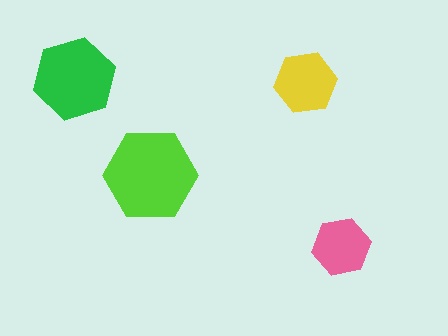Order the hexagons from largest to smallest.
the lime one, the green one, the yellow one, the pink one.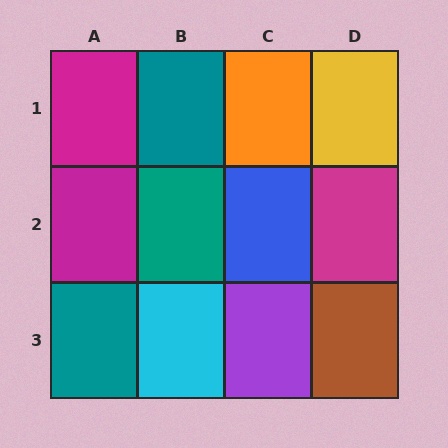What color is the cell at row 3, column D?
Brown.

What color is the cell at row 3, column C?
Purple.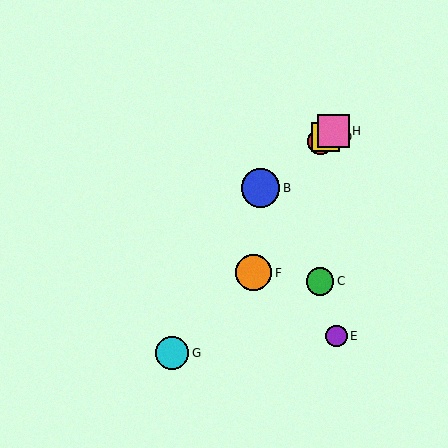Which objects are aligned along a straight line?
Objects A, B, D, H are aligned along a straight line.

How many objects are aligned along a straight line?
4 objects (A, B, D, H) are aligned along a straight line.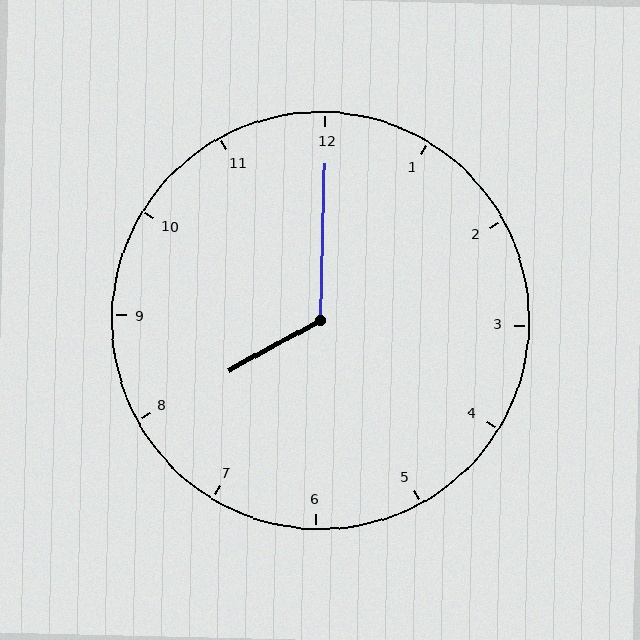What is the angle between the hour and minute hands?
Approximately 120 degrees.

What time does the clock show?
8:00.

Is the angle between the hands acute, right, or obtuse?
It is obtuse.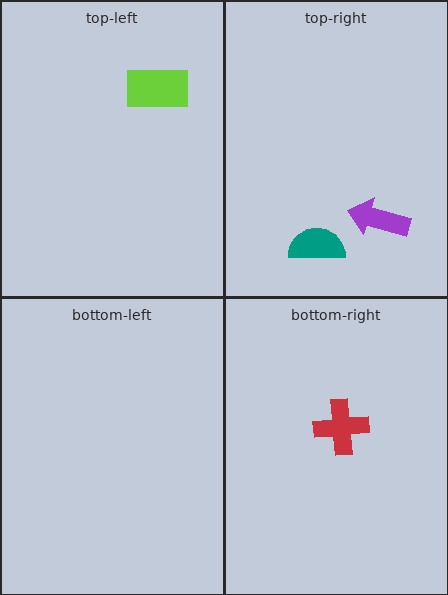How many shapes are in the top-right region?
2.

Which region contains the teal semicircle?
The top-right region.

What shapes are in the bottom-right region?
The red cross.